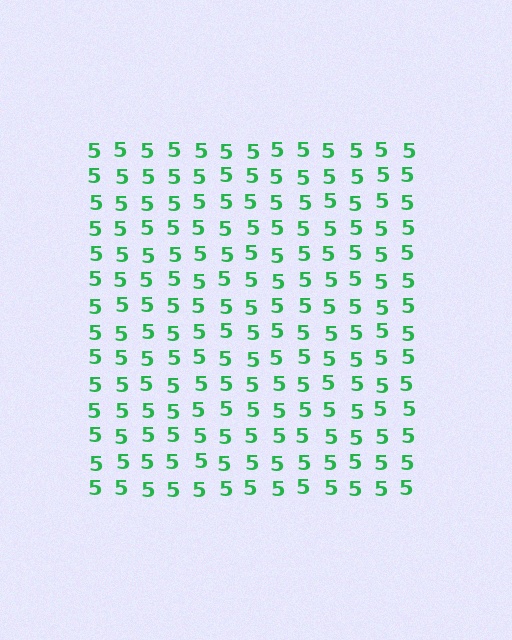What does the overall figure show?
The overall figure shows a square.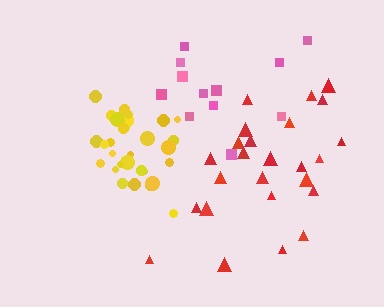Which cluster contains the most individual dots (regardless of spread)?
Yellow (30).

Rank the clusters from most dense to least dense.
yellow, red, pink.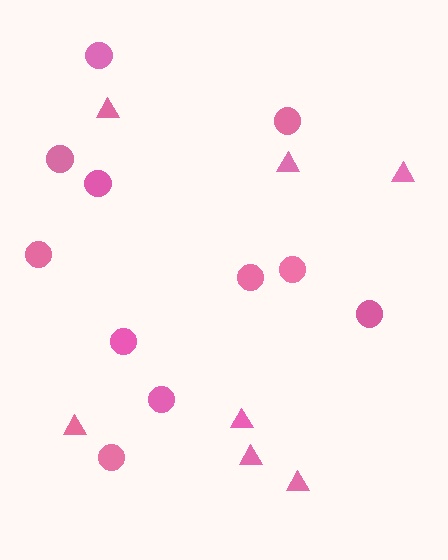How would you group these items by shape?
There are 2 groups: one group of triangles (7) and one group of circles (11).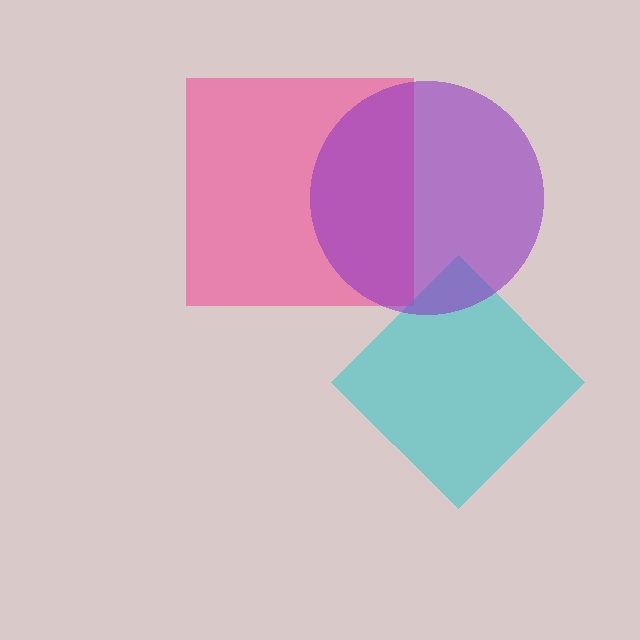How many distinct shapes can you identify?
There are 3 distinct shapes: a pink square, a cyan diamond, a purple circle.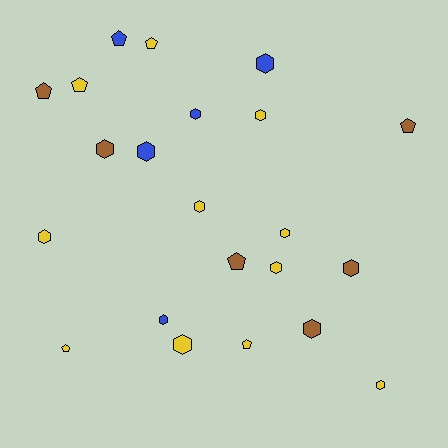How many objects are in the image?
There are 22 objects.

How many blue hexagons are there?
There are 4 blue hexagons.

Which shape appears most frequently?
Hexagon, with 14 objects.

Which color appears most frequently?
Yellow, with 11 objects.